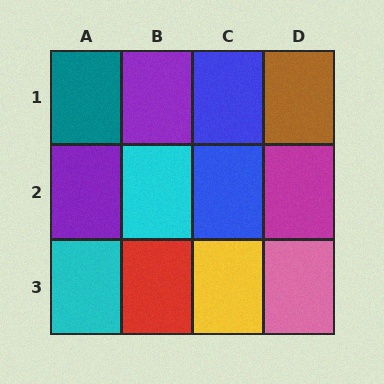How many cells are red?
1 cell is red.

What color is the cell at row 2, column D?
Magenta.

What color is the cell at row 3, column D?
Pink.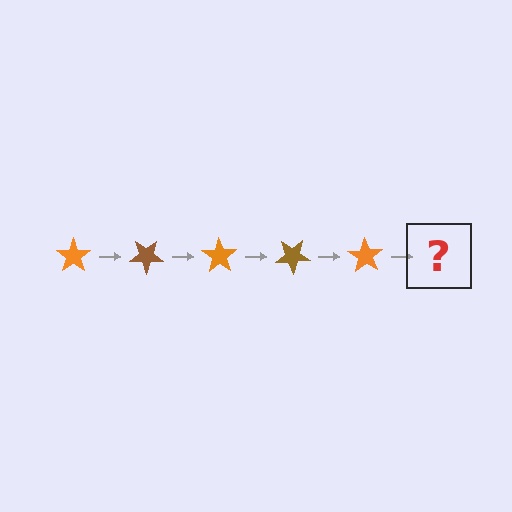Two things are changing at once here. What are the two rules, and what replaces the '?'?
The two rules are that it rotates 35 degrees each step and the color cycles through orange and brown. The '?' should be a brown star, rotated 175 degrees from the start.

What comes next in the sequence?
The next element should be a brown star, rotated 175 degrees from the start.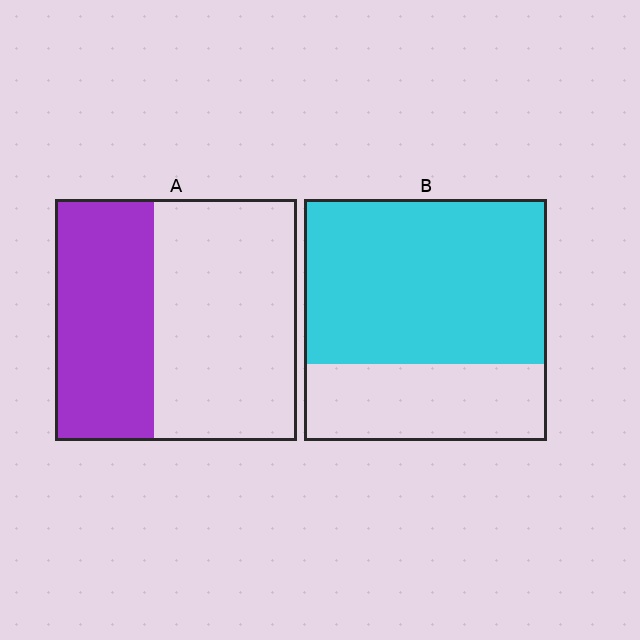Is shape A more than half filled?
No.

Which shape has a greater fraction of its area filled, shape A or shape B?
Shape B.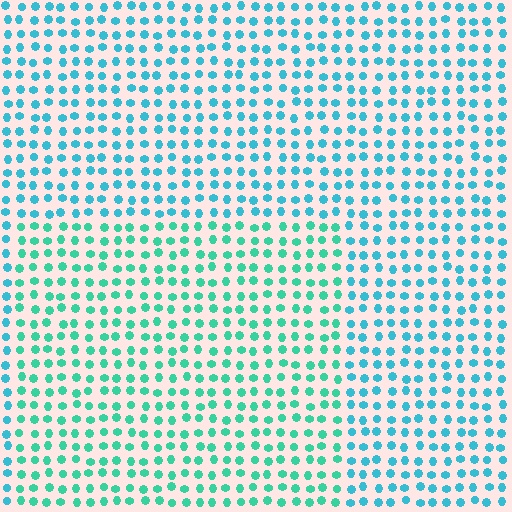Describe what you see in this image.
The image is filled with small cyan elements in a uniform arrangement. A rectangle-shaped region is visible where the elements are tinted to a slightly different hue, forming a subtle color boundary.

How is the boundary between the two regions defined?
The boundary is defined purely by a slight shift in hue (about 28 degrees). Spacing, size, and orientation are identical on both sides.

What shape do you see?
I see a rectangle.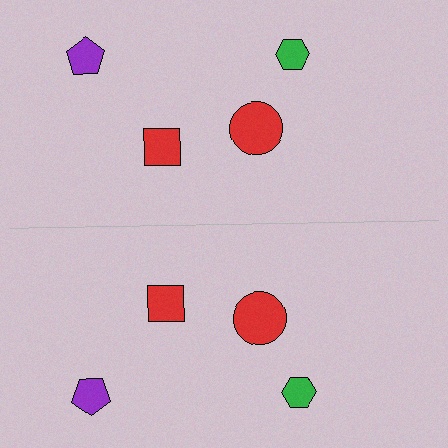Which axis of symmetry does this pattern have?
The pattern has a horizontal axis of symmetry running through the center of the image.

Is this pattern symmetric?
Yes, this pattern has bilateral (reflection) symmetry.